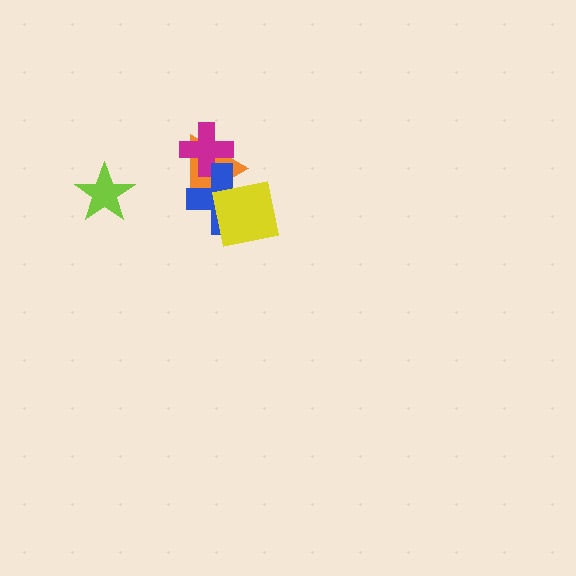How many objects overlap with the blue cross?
3 objects overlap with the blue cross.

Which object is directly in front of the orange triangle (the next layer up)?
The magenta cross is directly in front of the orange triangle.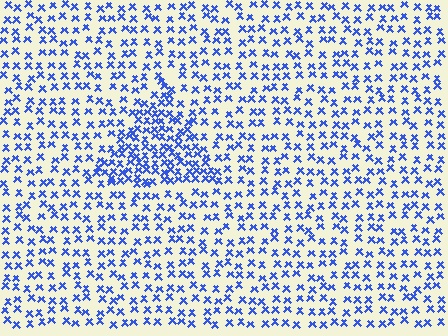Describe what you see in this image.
The image contains small blue elements arranged at two different densities. A triangle-shaped region is visible where the elements are more densely packed than the surrounding area.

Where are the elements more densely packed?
The elements are more densely packed inside the triangle boundary.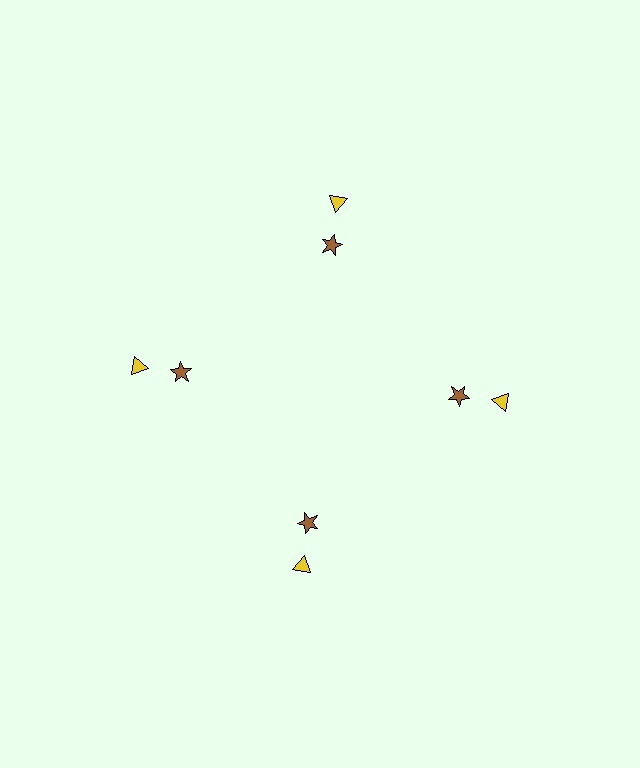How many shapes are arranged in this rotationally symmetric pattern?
There are 8 shapes, arranged in 4 groups of 2.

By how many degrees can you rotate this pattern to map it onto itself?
The pattern maps onto itself every 90 degrees of rotation.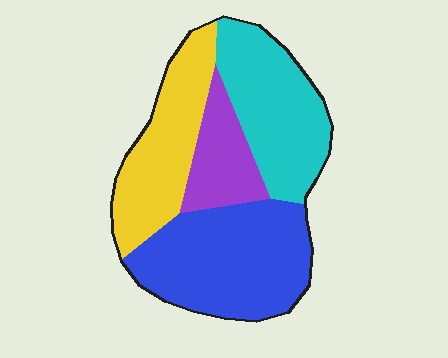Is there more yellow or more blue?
Blue.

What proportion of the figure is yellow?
Yellow takes up about one quarter (1/4) of the figure.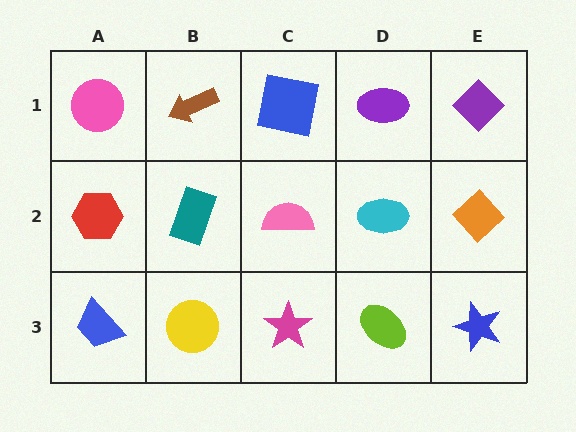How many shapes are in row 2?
5 shapes.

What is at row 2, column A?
A red hexagon.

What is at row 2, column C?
A pink semicircle.